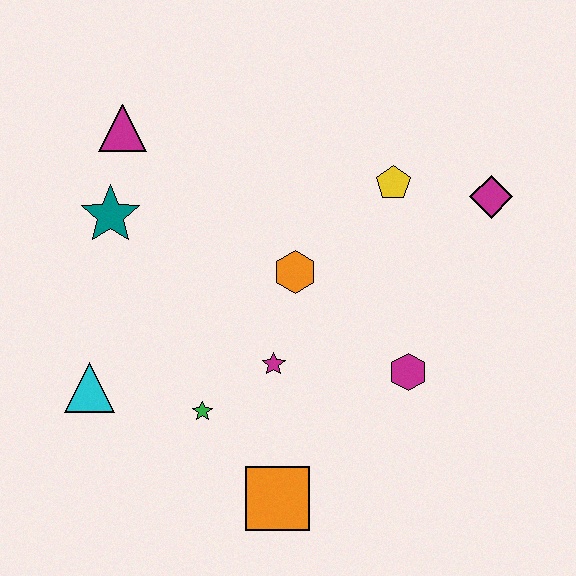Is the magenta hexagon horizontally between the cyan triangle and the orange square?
No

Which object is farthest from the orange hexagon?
The cyan triangle is farthest from the orange hexagon.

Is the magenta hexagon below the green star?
No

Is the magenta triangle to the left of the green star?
Yes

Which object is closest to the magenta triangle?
The teal star is closest to the magenta triangle.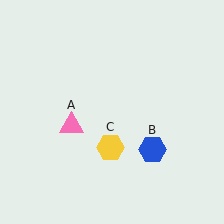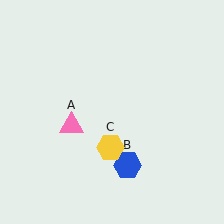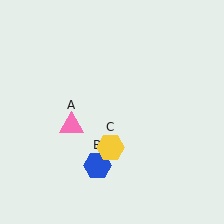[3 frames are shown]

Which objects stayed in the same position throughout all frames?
Pink triangle (object A) and yellow hexagon (object C) remained stationary.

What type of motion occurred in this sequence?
The blue hexagon (object B) rotated clockwise around the center of the scene.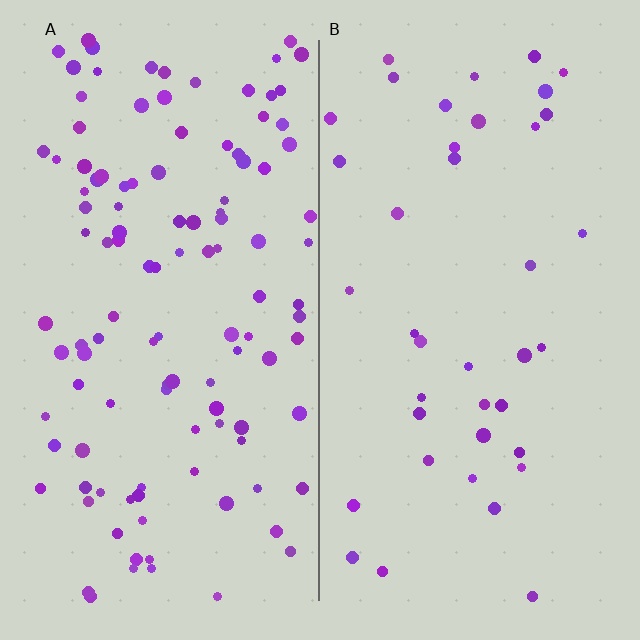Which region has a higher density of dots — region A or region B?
A (the left).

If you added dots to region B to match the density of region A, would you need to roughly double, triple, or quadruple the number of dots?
Approximately triple.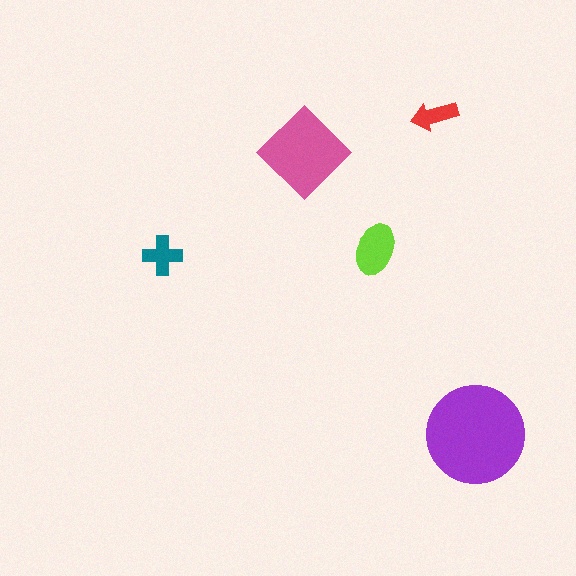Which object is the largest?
The purple circle.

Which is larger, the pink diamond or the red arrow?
The pink diamond.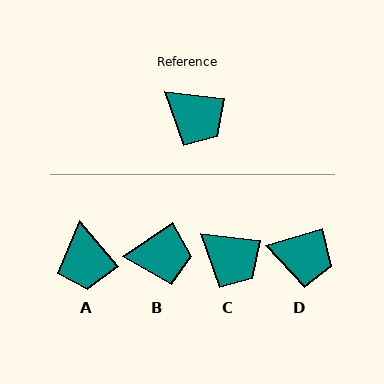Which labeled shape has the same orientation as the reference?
C.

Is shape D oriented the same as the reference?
No, it is off by about 24 degrees.